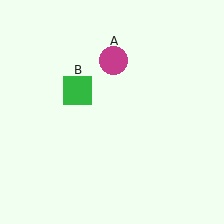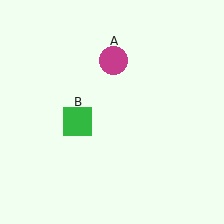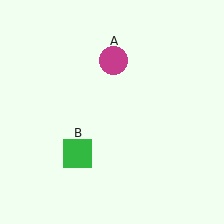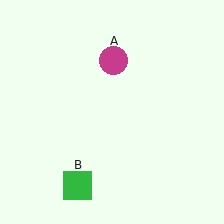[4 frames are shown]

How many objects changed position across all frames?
1 object changed position: green square (object B).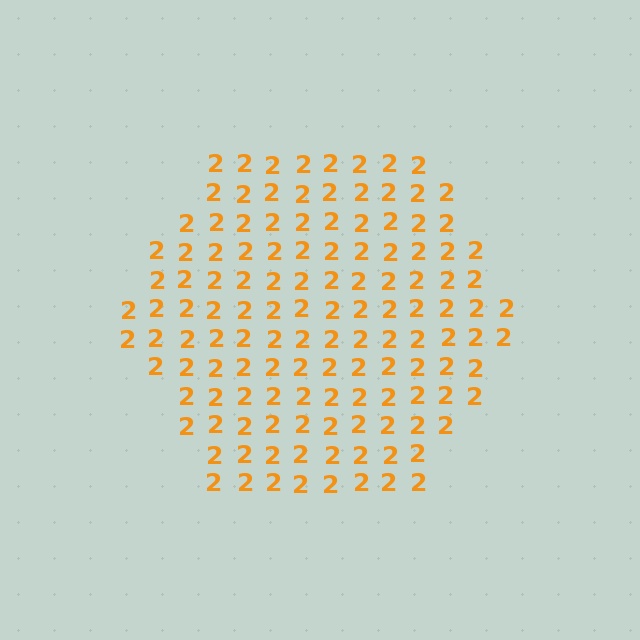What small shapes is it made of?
It is made of small digit 2's.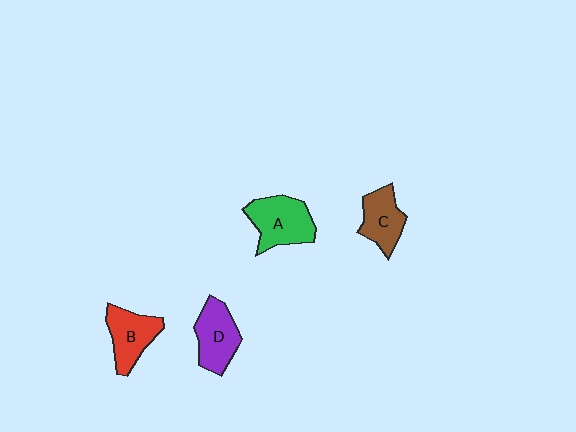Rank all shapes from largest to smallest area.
From largest to smallest: A (green), D (purple), B (red), C (brown).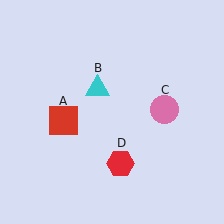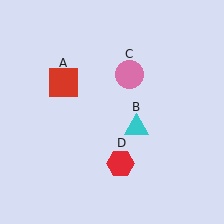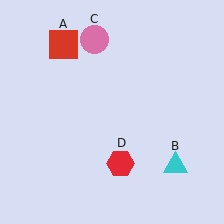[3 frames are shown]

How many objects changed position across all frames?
3 objects changed position: red square (object A), cyan triangle (object B), pink circle (object C).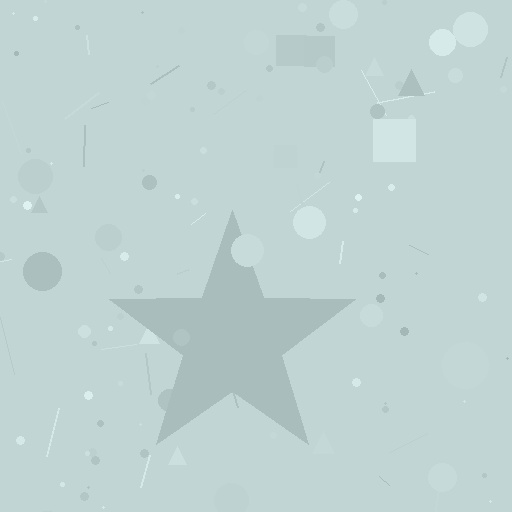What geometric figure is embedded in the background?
A star is embedded in the background.